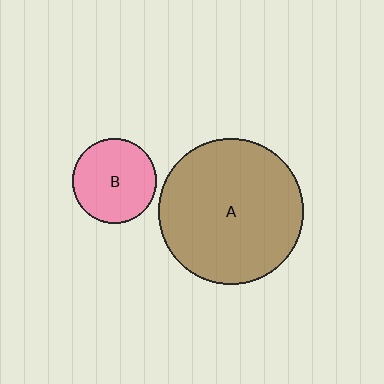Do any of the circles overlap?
No, none of the circles overlap.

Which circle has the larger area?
Circle A (brown).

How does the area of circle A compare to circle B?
Approximately 3.0 times.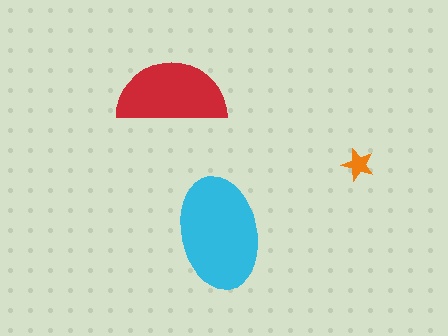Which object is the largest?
The cyan ellipse.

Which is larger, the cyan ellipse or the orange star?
The cyan ellipse.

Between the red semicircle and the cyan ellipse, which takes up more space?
The cyan ellipse.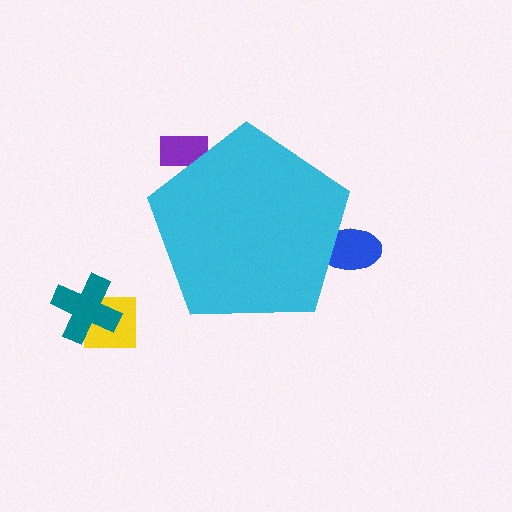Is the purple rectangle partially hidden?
Yes, the purple rectangle is partially hidden behind the cyan pentagon.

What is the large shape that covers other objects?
A cyan pentagon.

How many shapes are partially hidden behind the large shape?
2 shapes are partially hidden.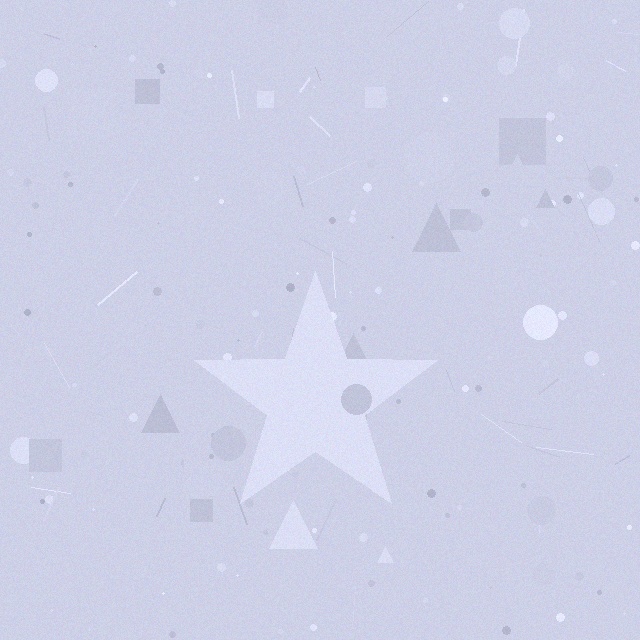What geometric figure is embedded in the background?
A star is embedded in the background.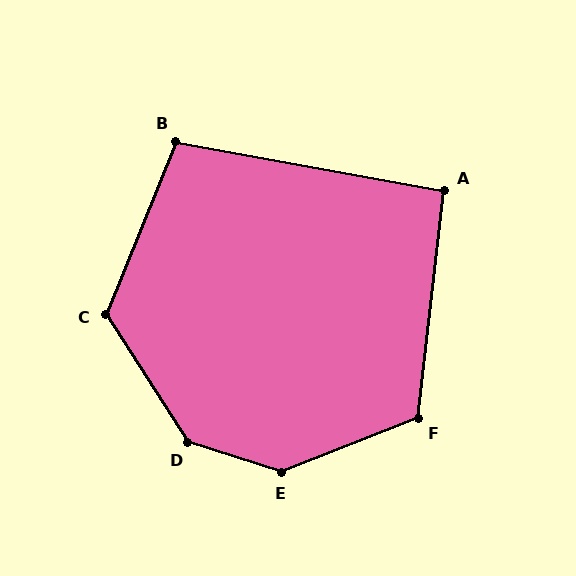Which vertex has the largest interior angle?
E, at approximately 141 degrees.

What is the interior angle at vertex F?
Approximately 118 degrees (obtuse).